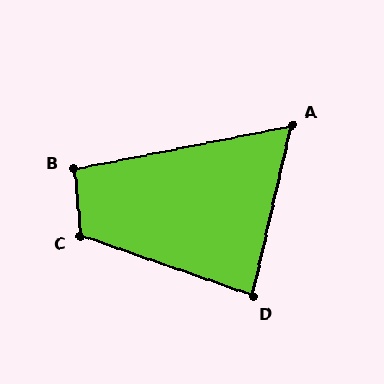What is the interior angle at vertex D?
Approximately 84 degrees (acute).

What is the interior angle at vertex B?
Approximately 96 degrees (obtuse).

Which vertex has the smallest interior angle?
A, at approximately 66 degrees.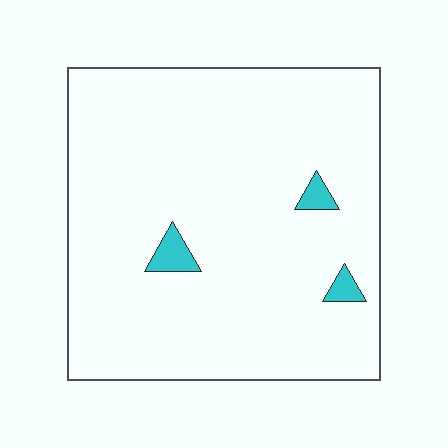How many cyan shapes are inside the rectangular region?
3.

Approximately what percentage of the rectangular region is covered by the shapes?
Approximately 5%.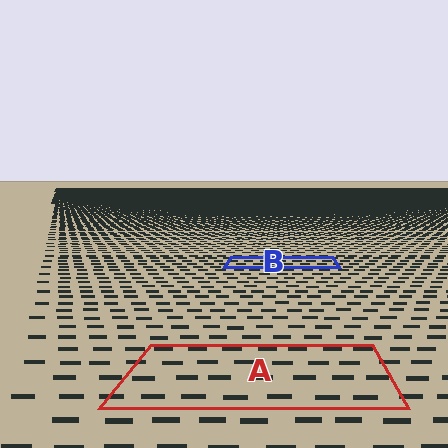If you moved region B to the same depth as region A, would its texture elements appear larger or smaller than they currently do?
They would appear larger. At a closer depth, the same texture elements are projected at a bigger on-screen size.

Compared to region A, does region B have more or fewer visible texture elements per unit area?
Region B has more texture elements per unit area — they are packed more densely because it is farther away.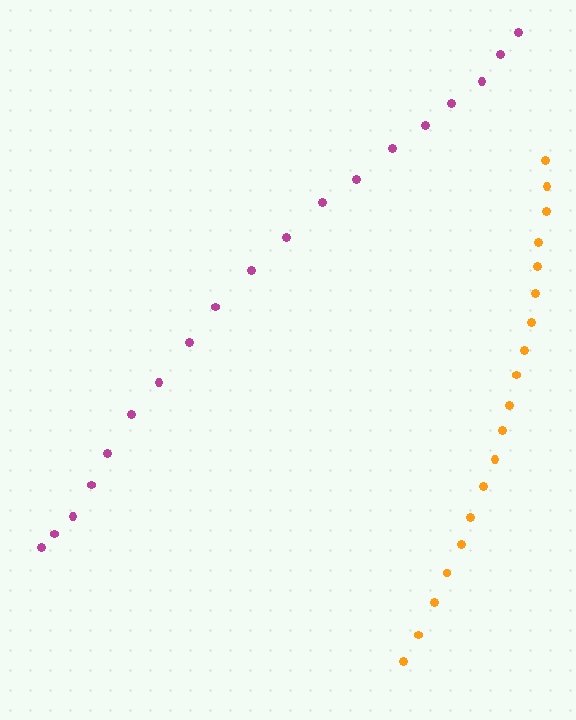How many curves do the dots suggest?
There are 2 distinct paths.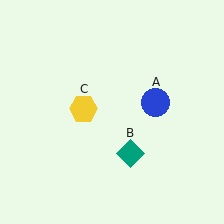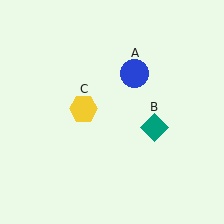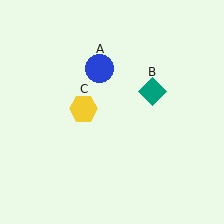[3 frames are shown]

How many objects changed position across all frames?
2 objects changed position: blue circle (object A), teal diamond (object B).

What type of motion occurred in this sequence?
The blue circle (object A), teal diamond (object B) rotated counterclockwise around the center of the scene.